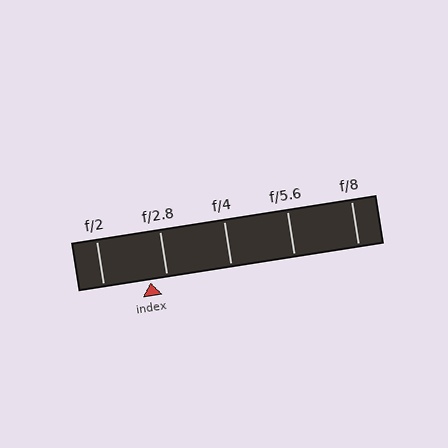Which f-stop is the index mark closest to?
The index mark is closest to f/2.8.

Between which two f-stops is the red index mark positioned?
The index mark is between f/2 and f/2.8.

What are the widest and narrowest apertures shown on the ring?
The widest aperture shown is f/2 and the narrowest is f/8.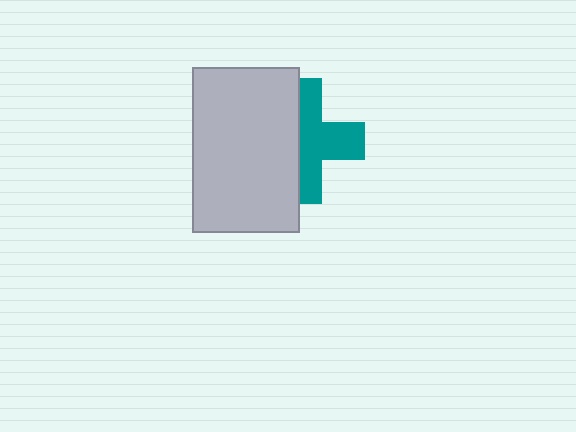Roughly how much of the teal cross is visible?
About half of it is visible (roughly 55%).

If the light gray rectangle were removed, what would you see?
You would see the complete teal cross.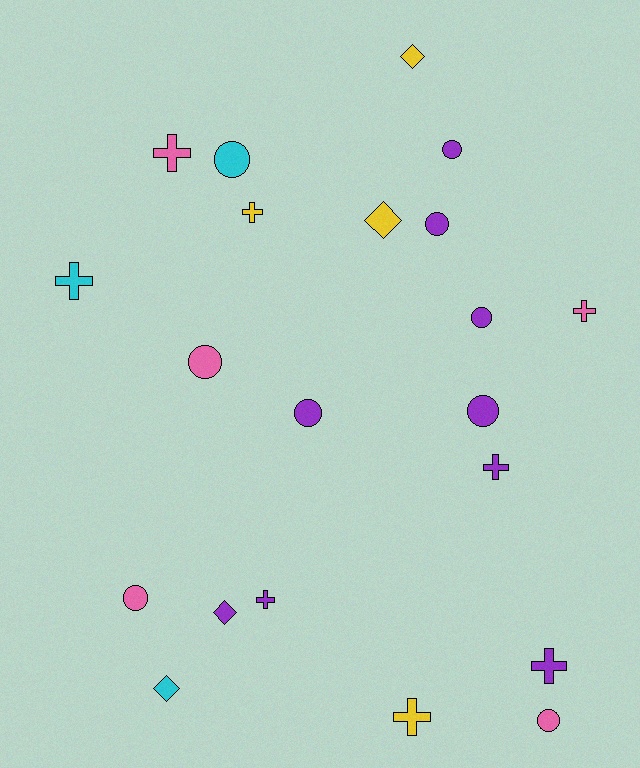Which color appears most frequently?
Purple, with 9 objects.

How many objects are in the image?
There are 21 objects.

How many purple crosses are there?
There are 3 purple crosses.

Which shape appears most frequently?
Circle, with 9 objects.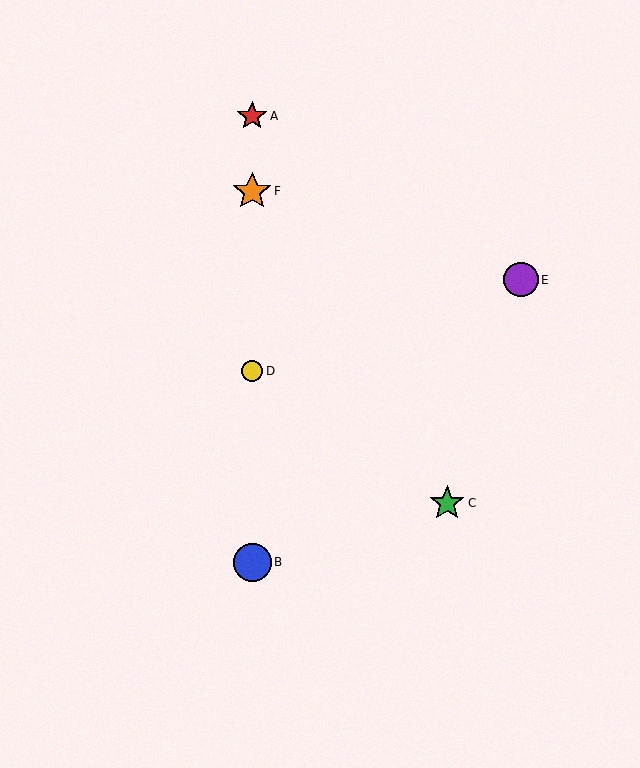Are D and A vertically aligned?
Yes, both are at x≈252.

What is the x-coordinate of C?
Object C is at x≈447.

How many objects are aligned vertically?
4 objects (A, B, D, F) are aligned vertically.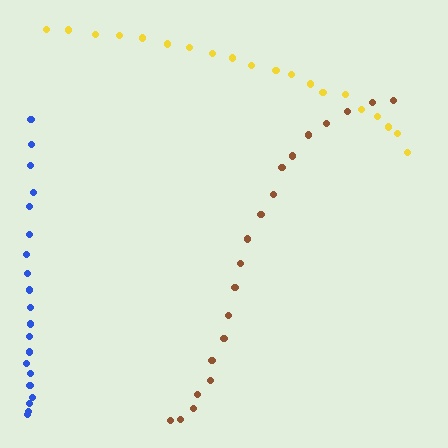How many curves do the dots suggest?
There are 3 distinct paths.